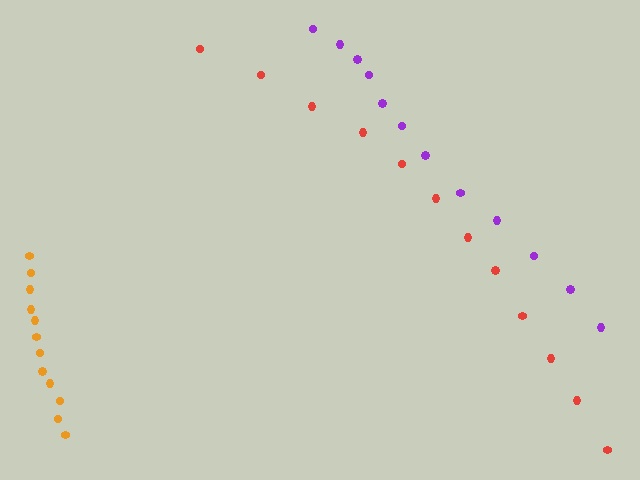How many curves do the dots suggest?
There are 3 distinct paths.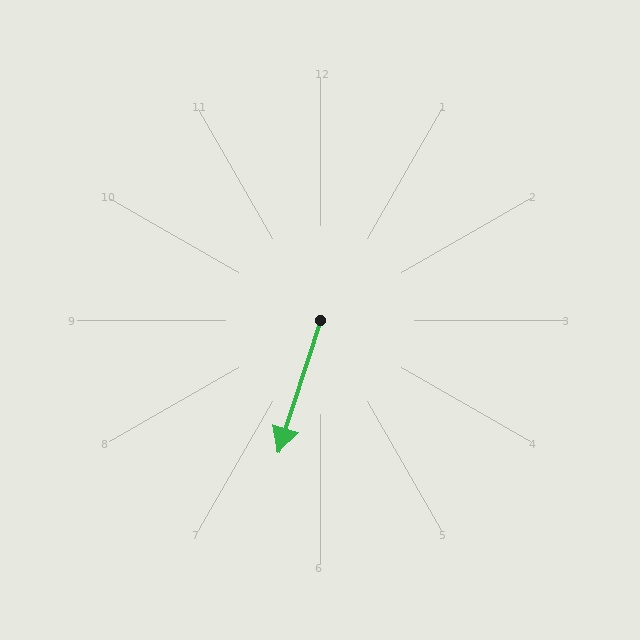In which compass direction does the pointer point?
South.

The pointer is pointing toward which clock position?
Roughly 7 o'clock.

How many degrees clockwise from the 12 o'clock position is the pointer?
Approximately 198 degrees.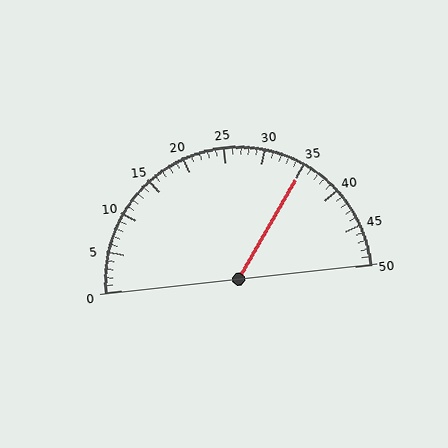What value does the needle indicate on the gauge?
The needle indicates approximately 35.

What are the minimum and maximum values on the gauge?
The gauge ranges from 0 to 50.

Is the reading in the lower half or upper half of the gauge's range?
The reading is in the upper half of the range (0 to 50).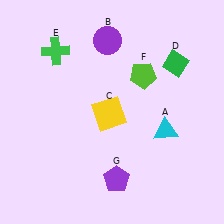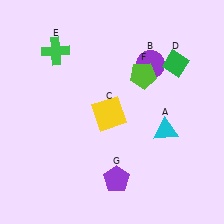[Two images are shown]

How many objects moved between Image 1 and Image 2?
1 object moved between the two images.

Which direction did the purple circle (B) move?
The purple circle (B) moved right.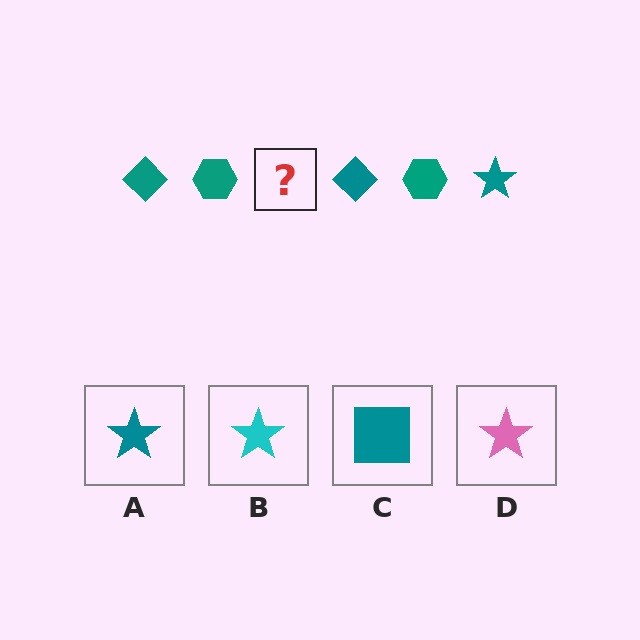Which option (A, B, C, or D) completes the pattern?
A.